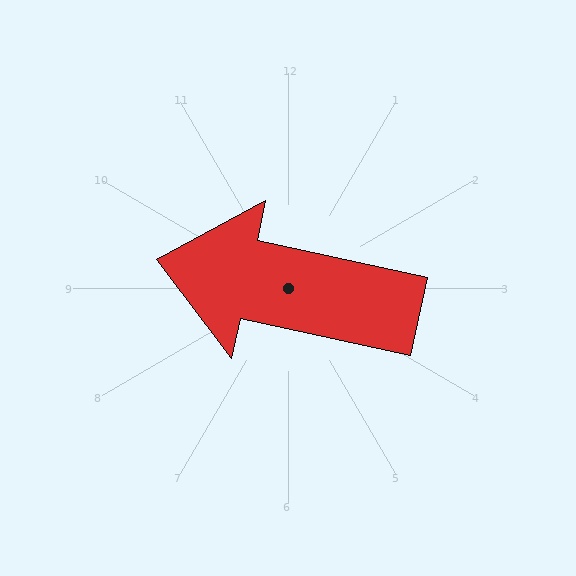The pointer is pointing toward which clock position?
Roughly 9 o'clock.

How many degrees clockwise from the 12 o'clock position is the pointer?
Approximately 282 degrees.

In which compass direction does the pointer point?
West.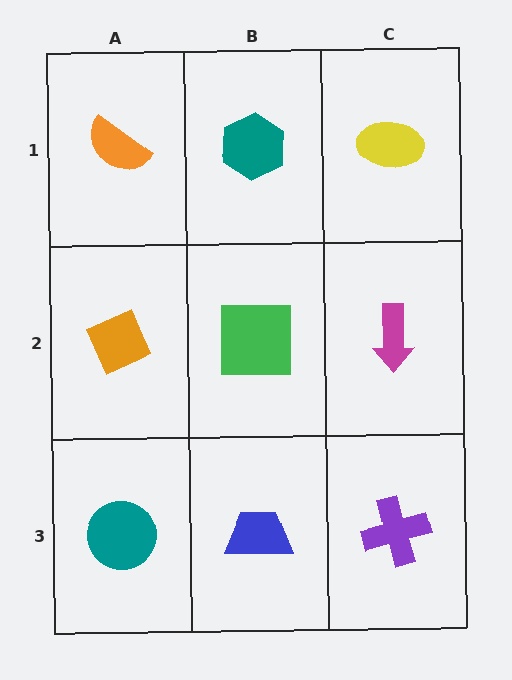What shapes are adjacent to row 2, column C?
A yellow ellipse (row 1, column C), a purple cross (row 3, column C), a green square (row 2, column B).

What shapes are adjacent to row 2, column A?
An orange semicircle (row 1, column A), a teal circle (row 3, column A), a green square (row 2, column B).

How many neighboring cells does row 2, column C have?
3.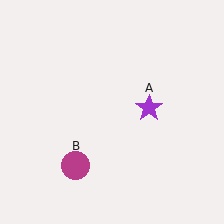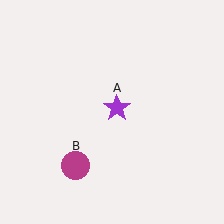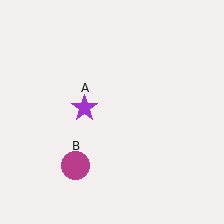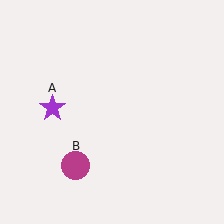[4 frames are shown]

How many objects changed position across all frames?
1 object changed position: purple star (object A).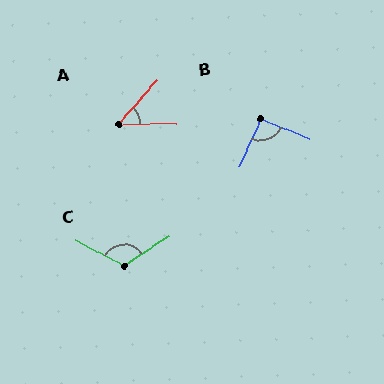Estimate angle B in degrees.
Approximately 92 degrees.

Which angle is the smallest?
A, at approximately 48 degrees.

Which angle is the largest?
C, at approximately 118 degrees.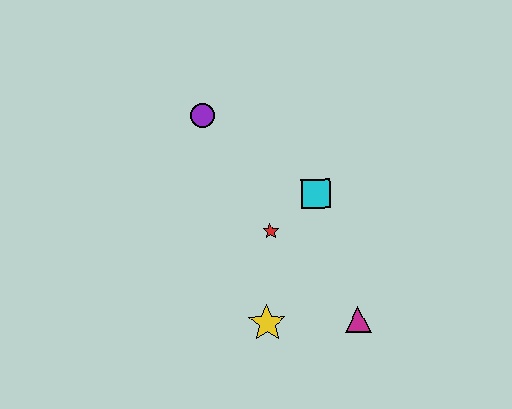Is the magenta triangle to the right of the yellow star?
Yes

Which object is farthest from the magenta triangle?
The purple circle is farthest from the magenta triangle.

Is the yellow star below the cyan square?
Yes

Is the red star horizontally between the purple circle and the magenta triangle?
Yes